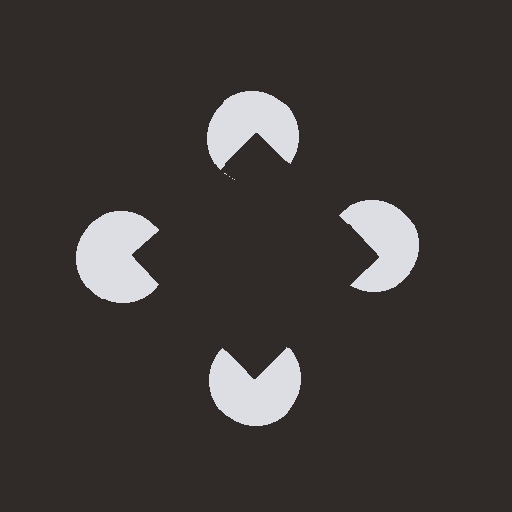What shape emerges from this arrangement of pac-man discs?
An illusory square — its edges are inferred from the aligned wedge cuts in the pac-man discs, not physically drawn.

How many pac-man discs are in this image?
There are 4 — one at each vertex of the illusory square.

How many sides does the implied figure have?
4 sides.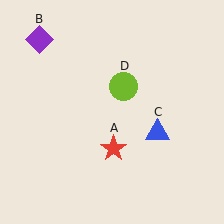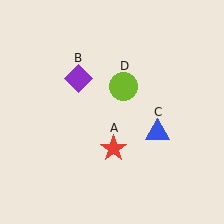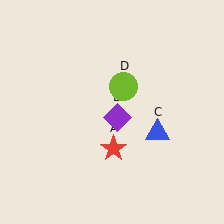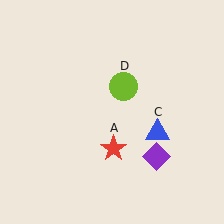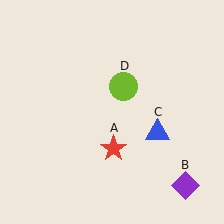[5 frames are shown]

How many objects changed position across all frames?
1 object changed position: purple diamond (object B).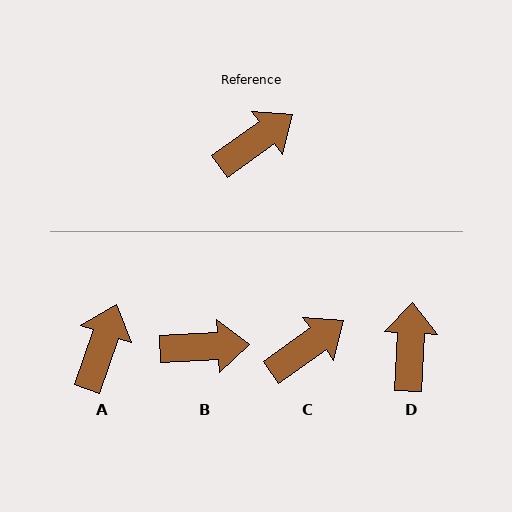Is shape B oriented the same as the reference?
No, it is off by about 33 degrees.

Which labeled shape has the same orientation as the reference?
C.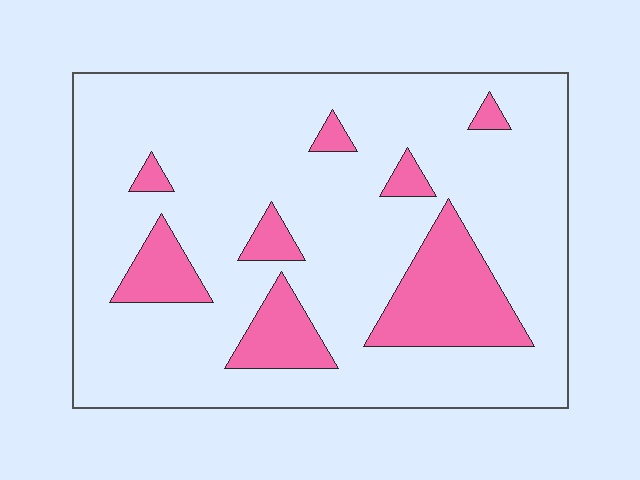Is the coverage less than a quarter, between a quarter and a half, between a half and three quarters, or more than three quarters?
Less than a quarter.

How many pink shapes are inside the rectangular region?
8.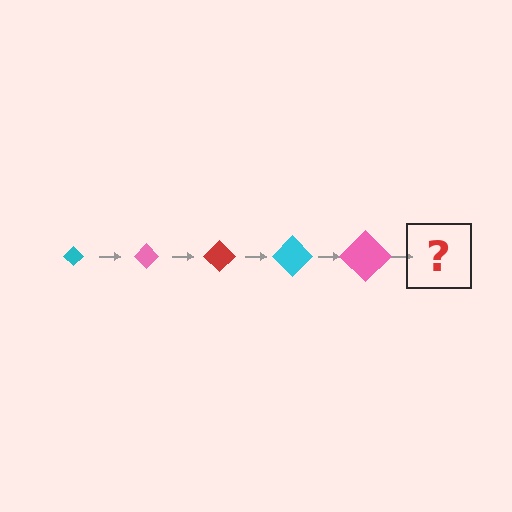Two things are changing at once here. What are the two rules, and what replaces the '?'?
The two rules are that the diamond grows larger each step and the color cycles through cyan, pink, and red. The '?' should be a red diamond, larger than the previous one.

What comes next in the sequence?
The next element should be a red diamond, larger than the previous one.